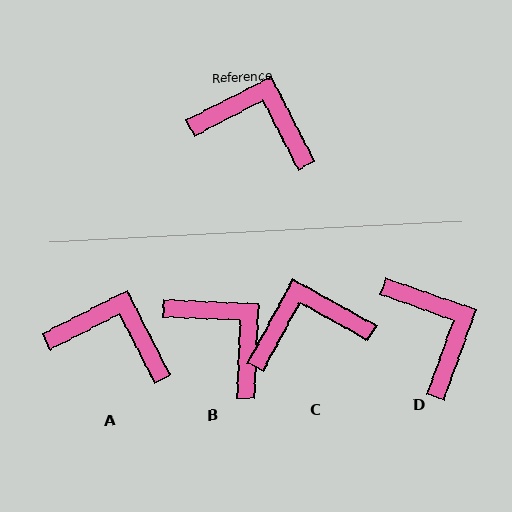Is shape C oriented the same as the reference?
No, it is off by about 34 degrees.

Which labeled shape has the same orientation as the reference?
A.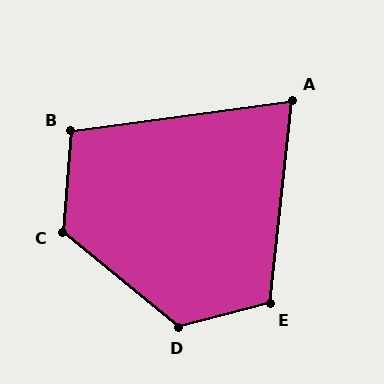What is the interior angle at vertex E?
Approximately 111 degrees (obtuse).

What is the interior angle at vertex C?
Approximately 125 degrees (obtuse).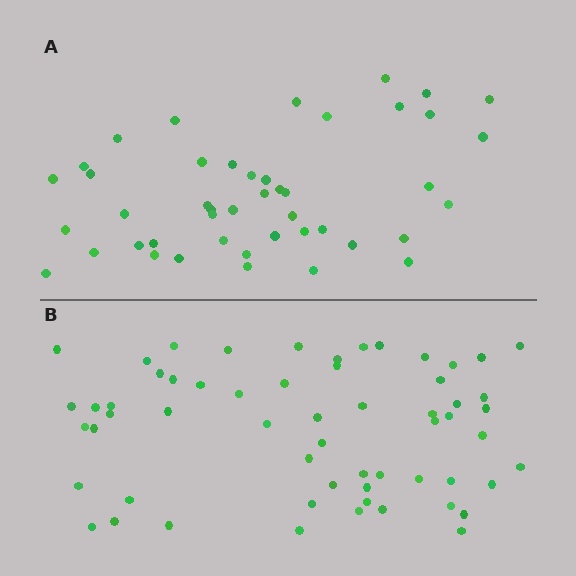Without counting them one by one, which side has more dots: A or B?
Region B (the bottom region) has more dots.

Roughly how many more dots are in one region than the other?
Region B has approximately 15 more dots than region A.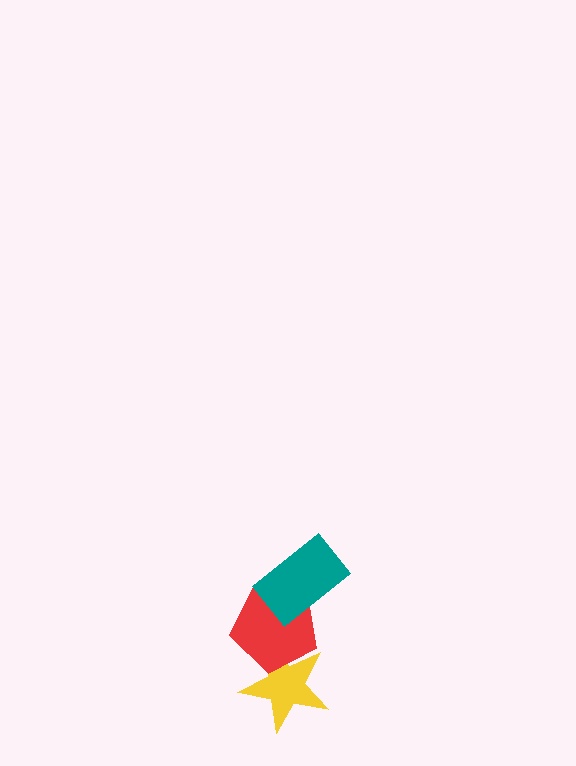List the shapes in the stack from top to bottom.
From top to bottom: the teal rectangle, the red pentagon, the yellow star.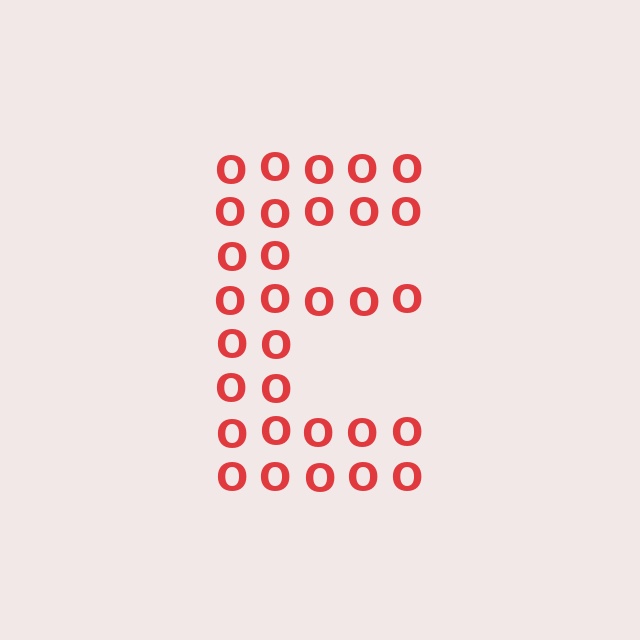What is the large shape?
The large shape is the letter E.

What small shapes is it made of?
It is made of small letter O's.